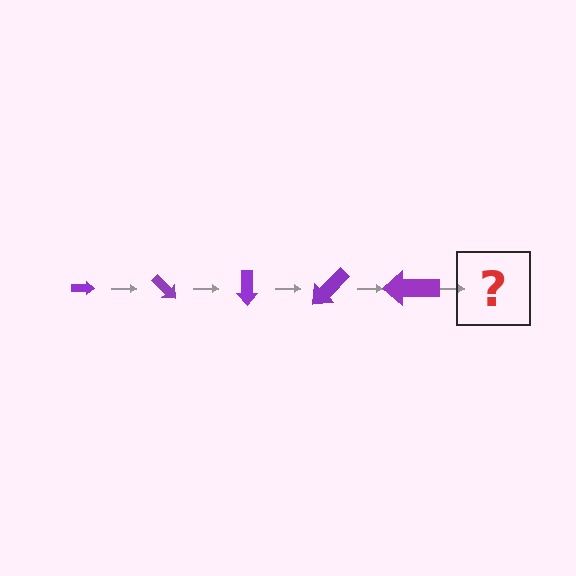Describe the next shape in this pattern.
It should be an arrow, larger than the previous one and rotated 225 degrees from the start.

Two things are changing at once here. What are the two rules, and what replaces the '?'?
The two rules are that the arrow grows larger each step and it rotates 45 degrees each step. The '?' should be an arrow, larger than the previous one and rotated 225 degrees from the start.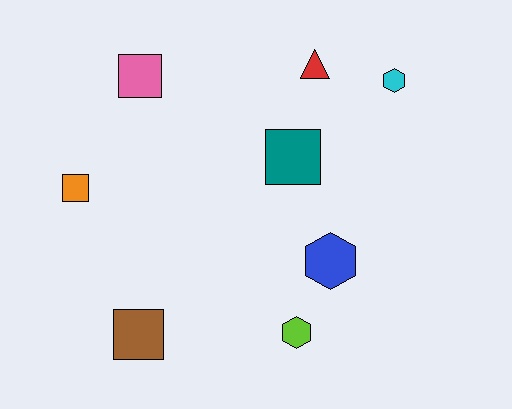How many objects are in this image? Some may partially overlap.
There are 8 objects.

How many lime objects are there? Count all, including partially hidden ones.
There is 1 lime object.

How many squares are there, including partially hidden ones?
There are 4 squares.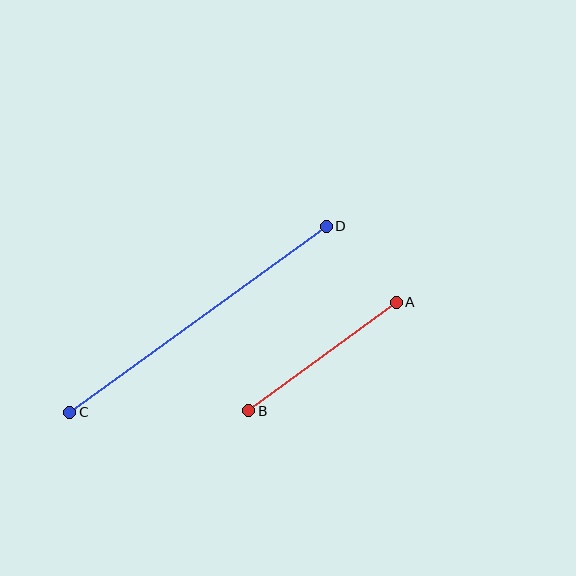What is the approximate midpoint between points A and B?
The midpoint is at approximately (322, 357) pixels.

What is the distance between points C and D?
The distance is approximately 317 pixels.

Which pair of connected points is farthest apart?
Points C and D are farthest apart.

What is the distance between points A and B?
The distance is approximately 184 pixels.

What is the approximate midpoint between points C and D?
The midpoint is at approximately (198, 319) pixels.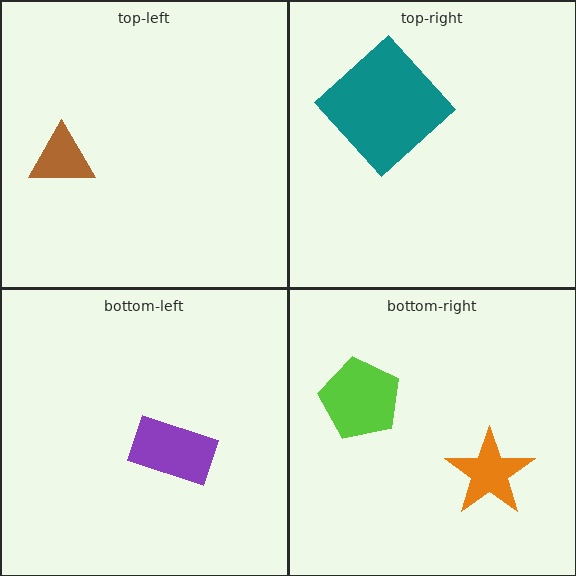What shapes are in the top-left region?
The brown triangle.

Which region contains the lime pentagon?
The bottom-right region.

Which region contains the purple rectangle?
The bottom-left region.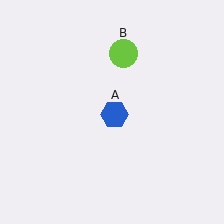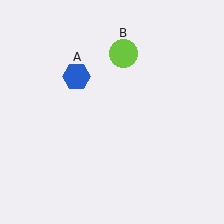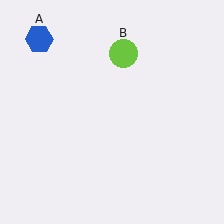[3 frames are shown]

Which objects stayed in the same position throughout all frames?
Lime circle (object B) remained stationary.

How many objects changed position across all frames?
1 object changed position: blue hexagon (object A).